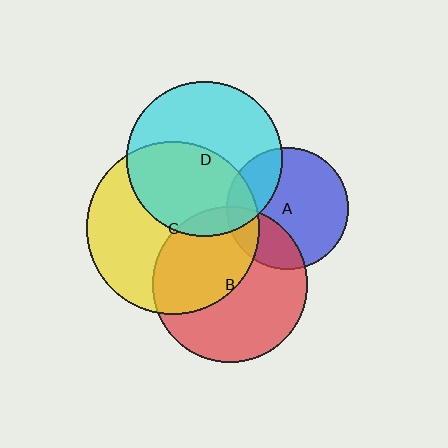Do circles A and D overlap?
Yes.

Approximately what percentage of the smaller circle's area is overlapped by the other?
Approximately 25%.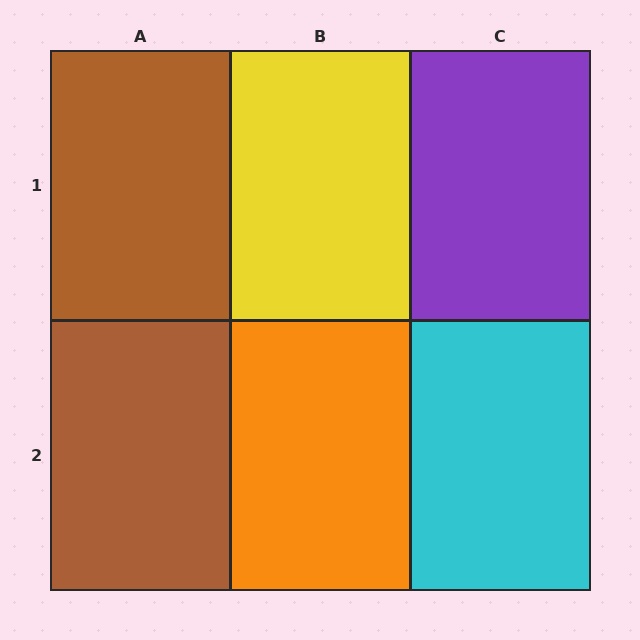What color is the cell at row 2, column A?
Brown.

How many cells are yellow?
1 cell is yellow.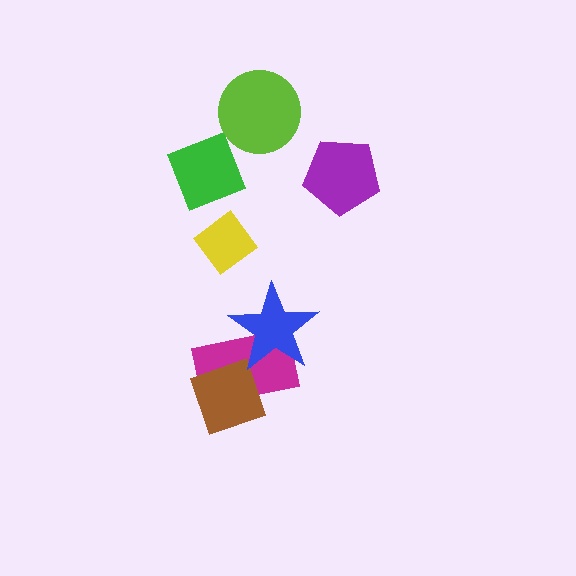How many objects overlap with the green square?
0 objects overlap with the green square.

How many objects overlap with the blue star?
1 object overlaps with the blue star.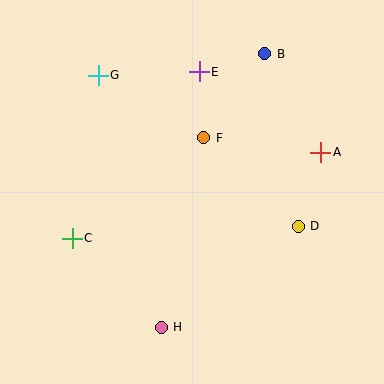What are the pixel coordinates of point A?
Point A is at (321, 152).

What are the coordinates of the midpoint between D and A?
The midpoint between D and A is at (309, 189).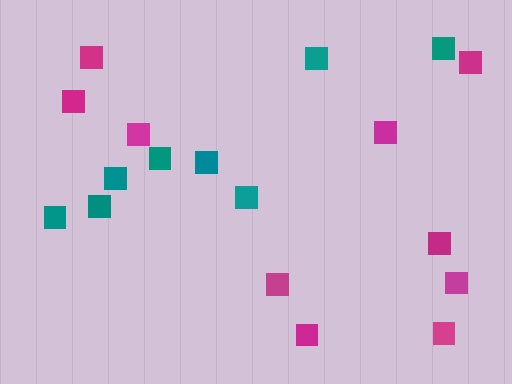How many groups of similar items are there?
There are 2 groups: one group of magenta squares (10) and one group of teal squares (8).